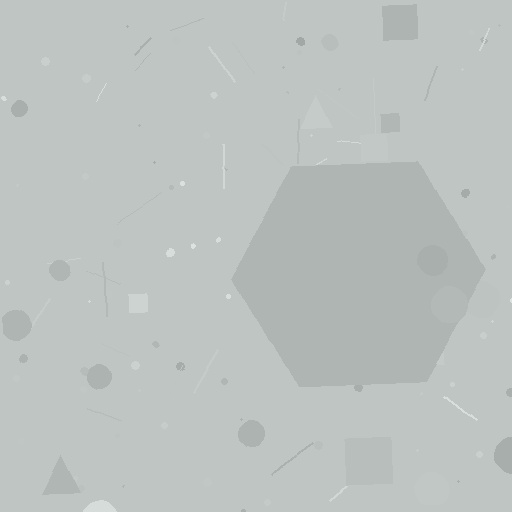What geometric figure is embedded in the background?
A hexagon is embedded in the background.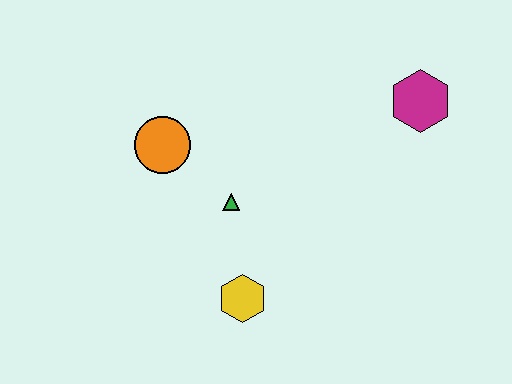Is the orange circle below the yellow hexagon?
No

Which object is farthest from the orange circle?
The magenta hexagon is farthest from the orange circle.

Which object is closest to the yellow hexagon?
The green triangle is closest to the yellow hexagon.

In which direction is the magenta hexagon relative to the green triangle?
The magenta hexagon is to the right of the green triangle.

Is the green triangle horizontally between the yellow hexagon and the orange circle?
Yes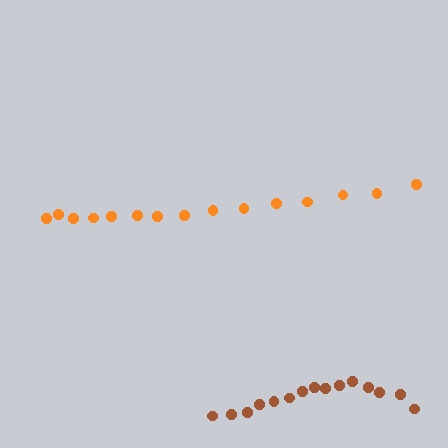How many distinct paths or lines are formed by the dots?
There are 2 distinct paths.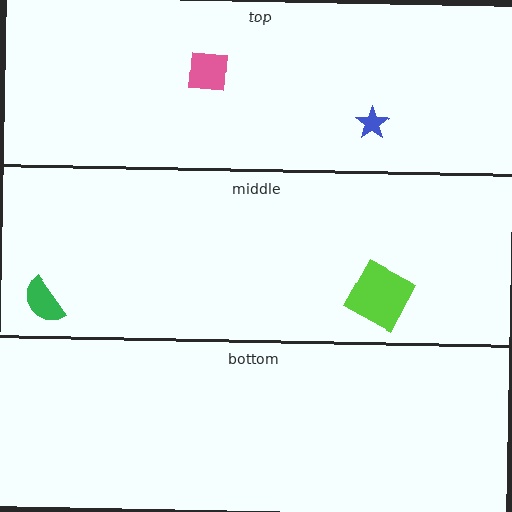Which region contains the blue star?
The top region.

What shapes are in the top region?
The pink square, the blue star.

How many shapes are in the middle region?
2.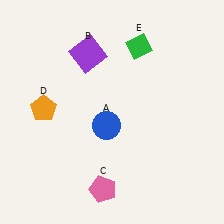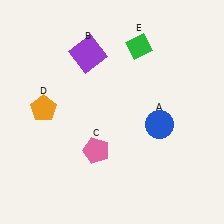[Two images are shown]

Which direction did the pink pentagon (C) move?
The pink pentagon (C) moved up.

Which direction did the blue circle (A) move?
The blue circle (A) moved right.